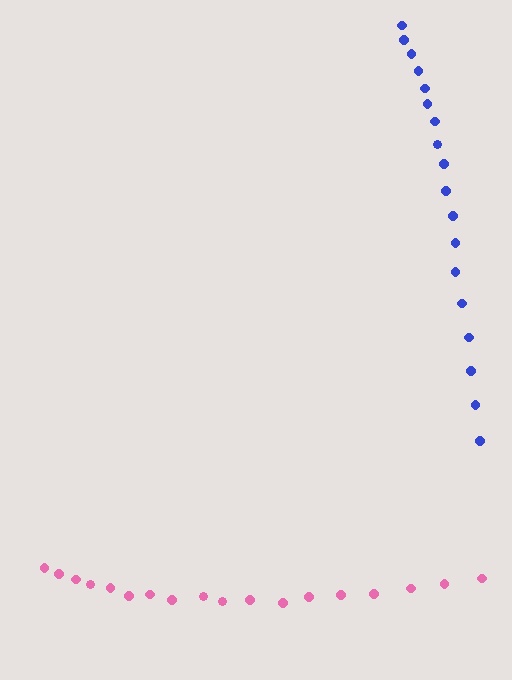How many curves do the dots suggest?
There are 2 distinct paths.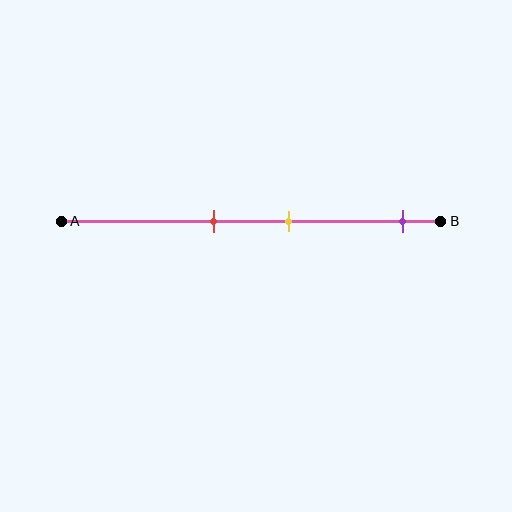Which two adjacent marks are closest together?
The red and yellow marks are the closest adjacent pair.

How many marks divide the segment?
There are 3 marks dividing the segment.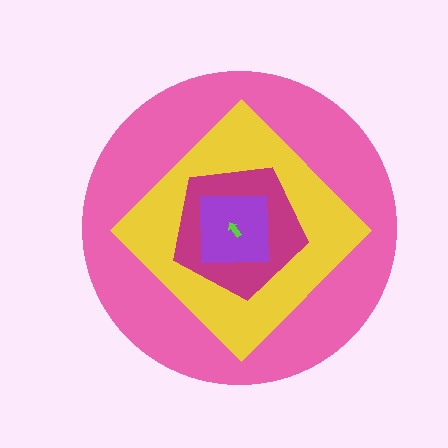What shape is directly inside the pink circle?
The yellow diamond.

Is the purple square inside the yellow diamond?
Yes.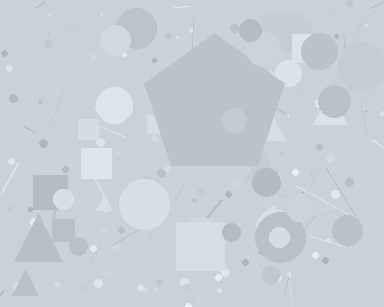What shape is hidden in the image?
A pentagon is hidden in the image.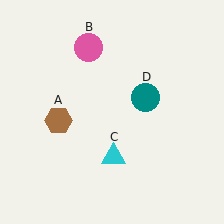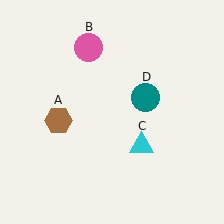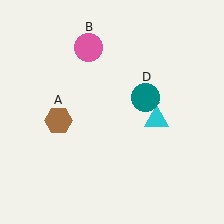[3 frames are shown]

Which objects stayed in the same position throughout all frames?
Brown hexagon (object A) and pink circle (object B) and teal circle (object D) remained stationary.